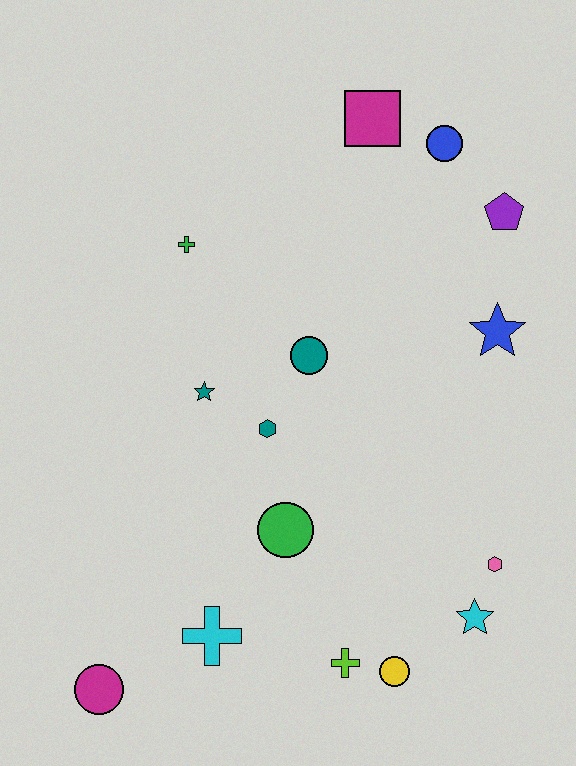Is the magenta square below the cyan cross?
No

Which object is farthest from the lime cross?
The magenta square is farthest from the lime cross.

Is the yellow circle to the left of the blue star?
Yes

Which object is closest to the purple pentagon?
The blue circle is closest to the purple pentagon.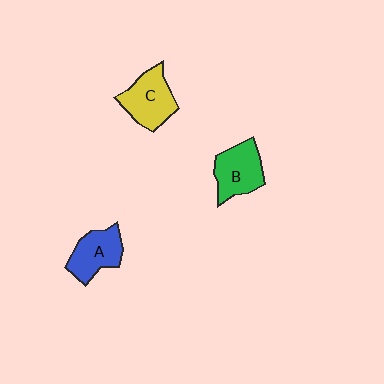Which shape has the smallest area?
Shape A (blue).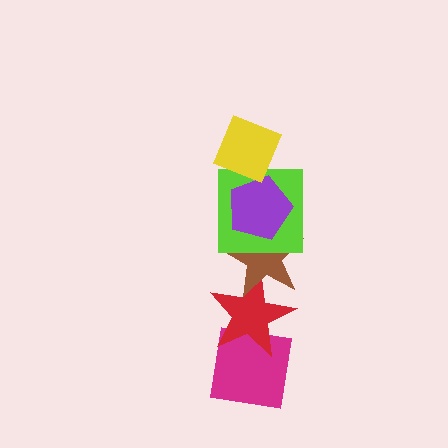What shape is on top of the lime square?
The purple pentagon is on top of the lime square.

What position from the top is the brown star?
The brown star is 4th from the top.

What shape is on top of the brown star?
The lime square is on top of the brown star.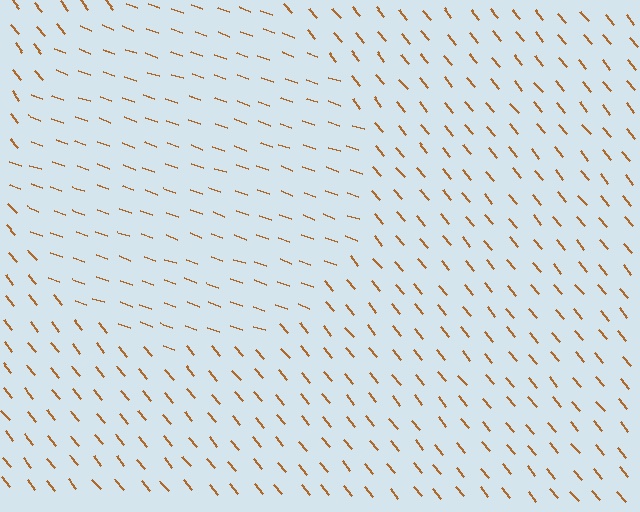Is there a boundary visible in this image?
Yes, there is a texture boundary formed by a change in line orientation.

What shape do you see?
I see a circle.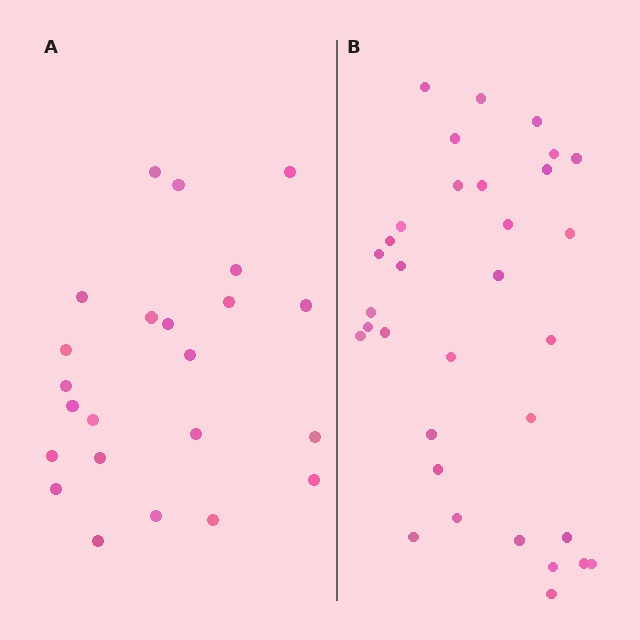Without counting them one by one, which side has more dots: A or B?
Region B (the right region) has more dots.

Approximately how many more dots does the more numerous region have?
Region B has roughly 10 or so more dots than region A.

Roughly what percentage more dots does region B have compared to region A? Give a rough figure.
About 45% more.